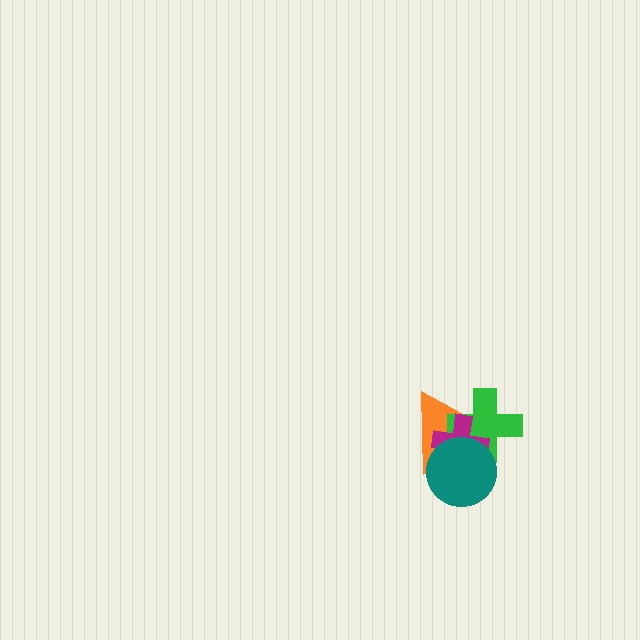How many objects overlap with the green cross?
3 objects overlap with the green cross.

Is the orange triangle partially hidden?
Yes, it is partially covered by another shape.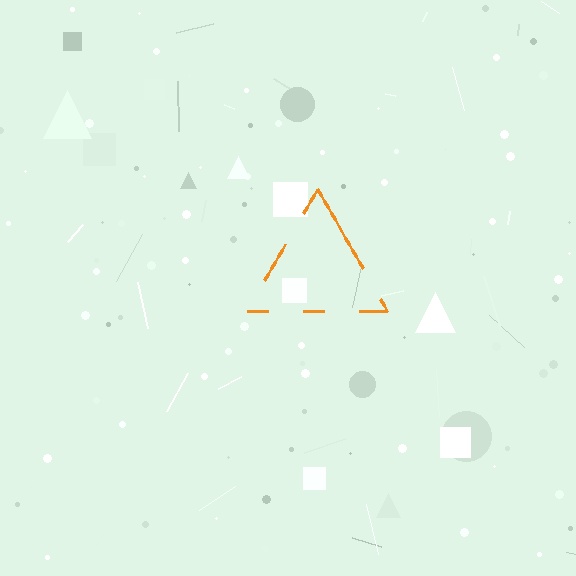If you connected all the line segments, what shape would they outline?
They would outline a triangle.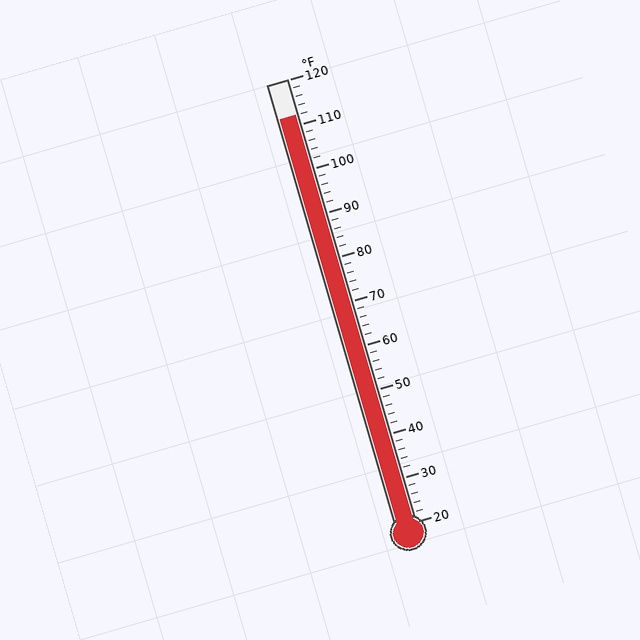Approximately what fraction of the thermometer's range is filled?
The thermometer is filled to approximately 90% of its range.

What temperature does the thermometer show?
The thermometer shows approximately 112°F.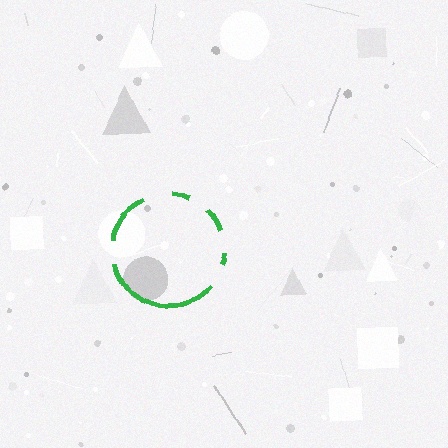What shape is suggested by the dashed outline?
The dashed outline suggests a circle.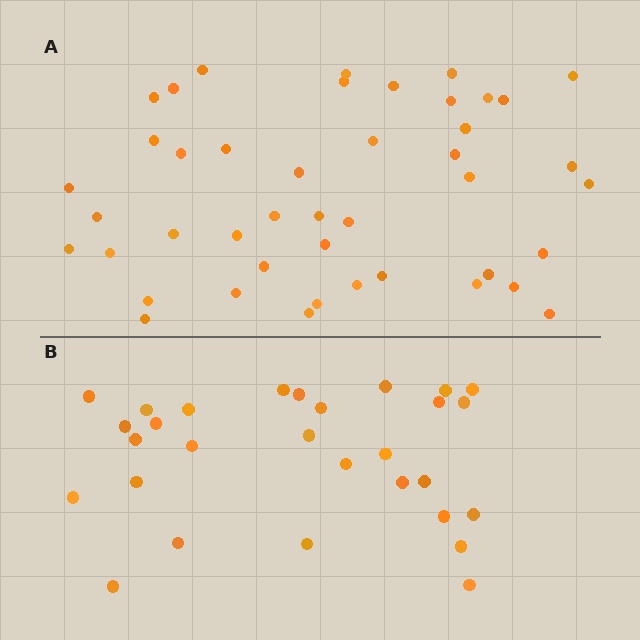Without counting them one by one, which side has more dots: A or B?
Region A (the top region) has more dots.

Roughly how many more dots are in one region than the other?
Region A has approximately 15 more dots than region B.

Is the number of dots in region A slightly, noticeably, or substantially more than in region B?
Region A has substantially more. The ratio is roughly 1.5 to 1.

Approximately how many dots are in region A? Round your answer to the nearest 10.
About 40 dots. (The exact count is 44, which rounds to 40.)